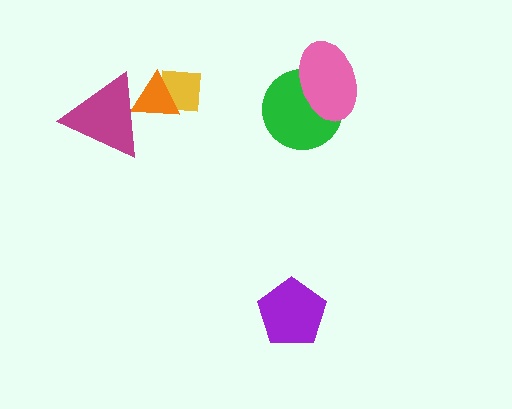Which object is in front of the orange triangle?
The magenta triangle is in front of the orange triangle.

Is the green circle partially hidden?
Yes, it is partially covered by another shape.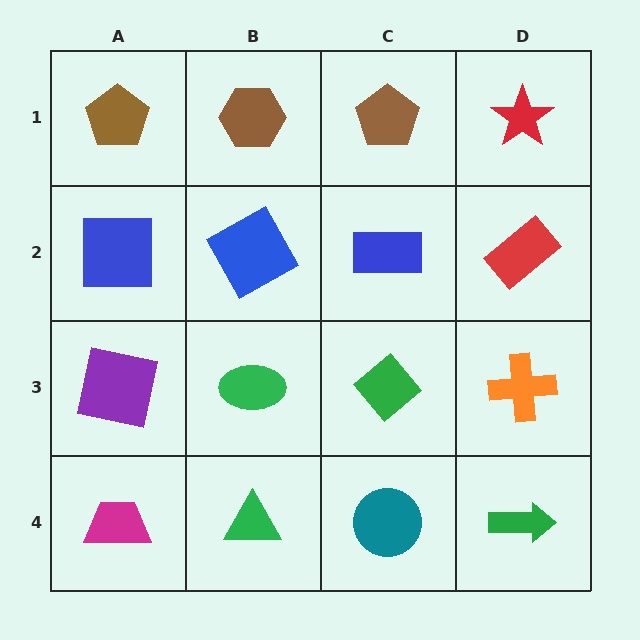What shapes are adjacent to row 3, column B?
A blue square (row 2, column B), a green triangle (row 4, column B), a purple square (row 3, column A), a green diamond (row 3, column C).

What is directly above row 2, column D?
A red star.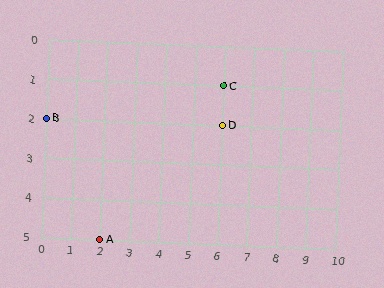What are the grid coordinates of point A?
Point A is at grid coordinates (2, 5).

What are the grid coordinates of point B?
Point B is at grid coordinates (0, 2).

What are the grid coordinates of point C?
Point C is at grid coordinates (6, 1).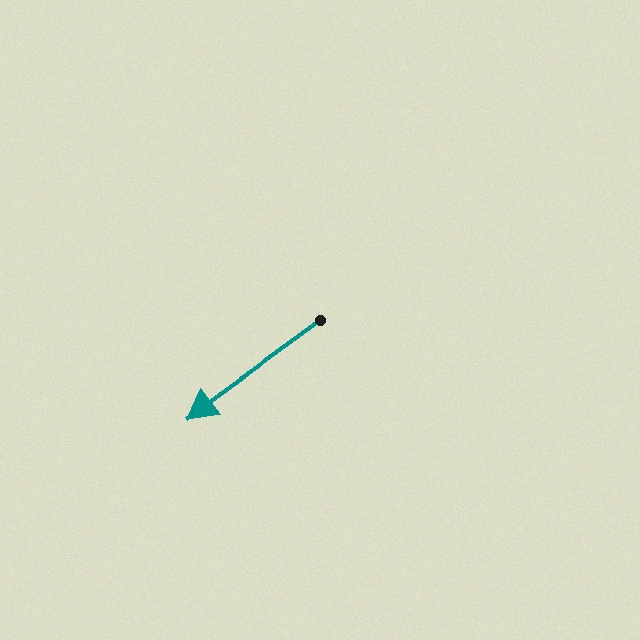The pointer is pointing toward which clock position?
Roughly 8 o'clock.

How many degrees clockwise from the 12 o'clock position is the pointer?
Approximately 234 degrees.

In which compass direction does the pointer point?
Southwest.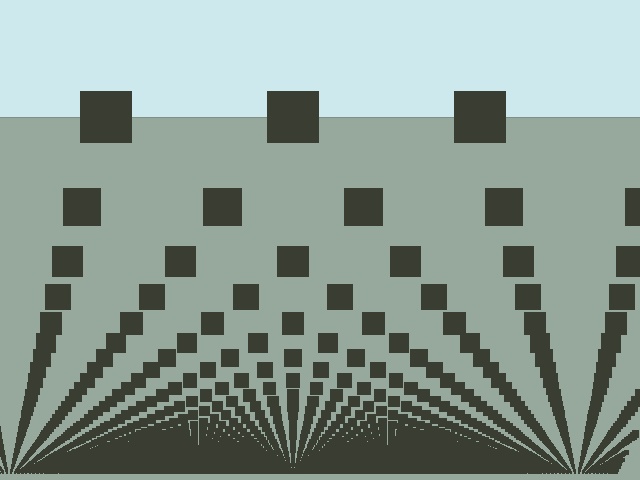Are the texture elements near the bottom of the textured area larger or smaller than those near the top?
Smaller. The gradient is inverted — elements near the bottom are smaller and denser.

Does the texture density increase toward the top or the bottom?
Density increases toward the bottom.